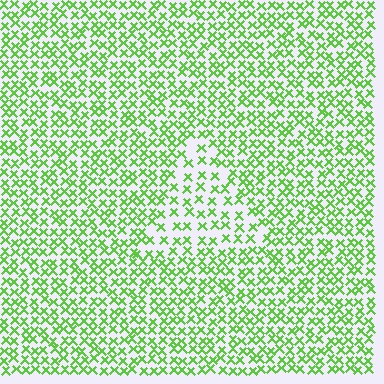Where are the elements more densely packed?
The elements are more densely packed outside the triangle boundary.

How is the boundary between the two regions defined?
The boundary is defined by a change in element density (approximately 1.7x ratio). All elements are the same color, size, and shape.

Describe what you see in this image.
The image contains small lime elements arranged at two different densities. A triangle-shaped region is visible where the elements are less densely packed than the surrounding area.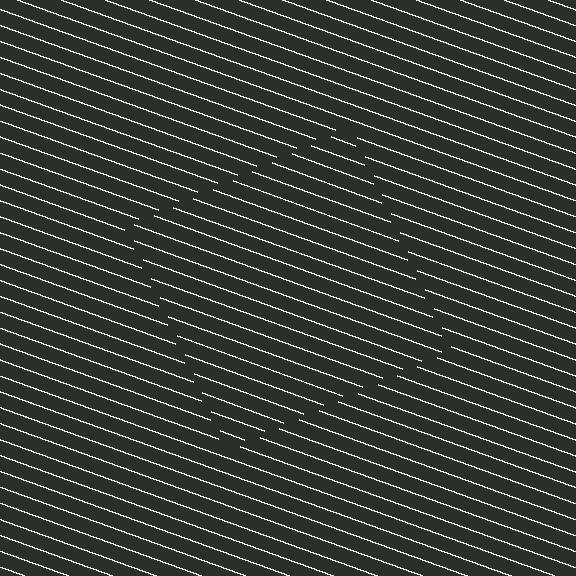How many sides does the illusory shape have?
4 sides — the line-ends trace a square.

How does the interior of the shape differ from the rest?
The interior of the shape contains the same grating, shifted by half a period — the contour is defined by the phase discontinuity where line-ends from the inner and outer gratings abut.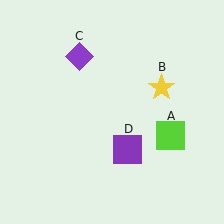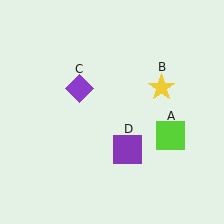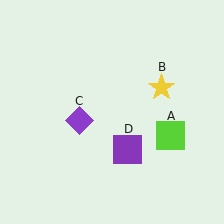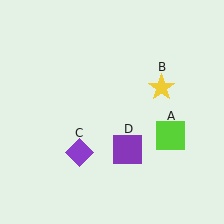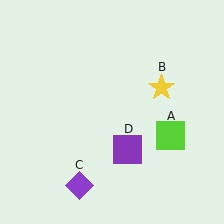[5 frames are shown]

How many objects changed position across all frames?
1 object changed position: purple diamond (object C).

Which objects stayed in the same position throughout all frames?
Lime square (object A) and yellow star (object B) and purple square (object D) remained stationary.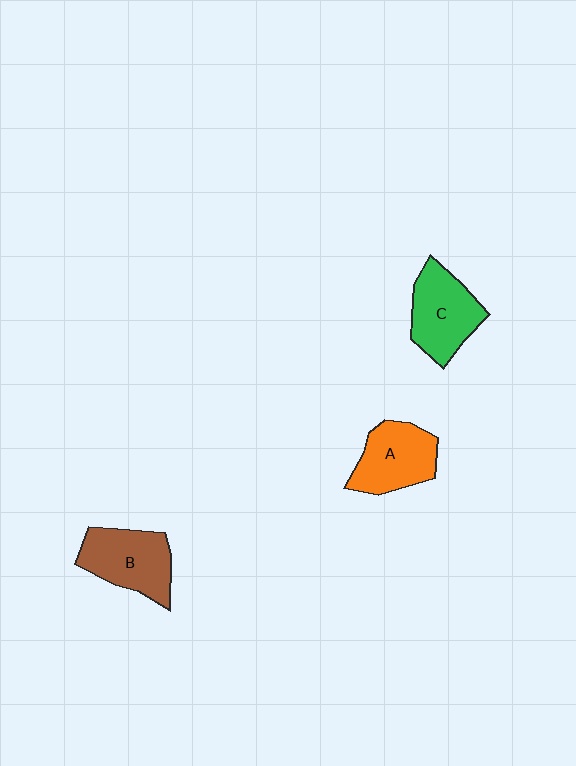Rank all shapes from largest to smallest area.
From largest to smallest: B (brown), C (green), A (orange).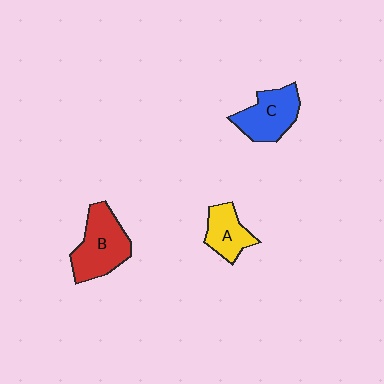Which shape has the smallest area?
Shape A (yellow).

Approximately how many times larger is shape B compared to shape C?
Approximately 1.2 times.